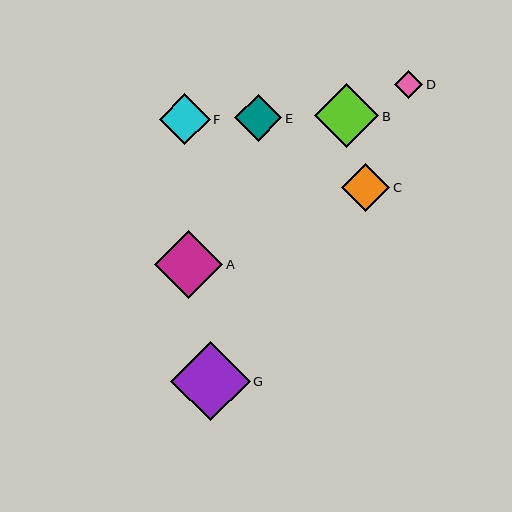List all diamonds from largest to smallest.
From largest to smallest: G, A, B, F, C, E, D.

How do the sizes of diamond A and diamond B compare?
Diamond A and diamond B are approximately the same size.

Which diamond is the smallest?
Diamond D is the smallest with a size of approximately 28 pixels.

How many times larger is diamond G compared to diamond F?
Diamond G is approximately 1.6 times the size of diamond F.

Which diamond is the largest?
Diamond G is the largest with a size of approximately 79 pixels.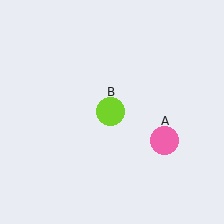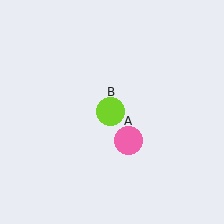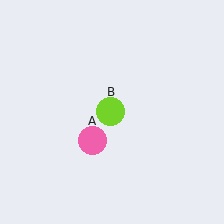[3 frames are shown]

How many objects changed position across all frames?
1 object changed position: pink circle (object A).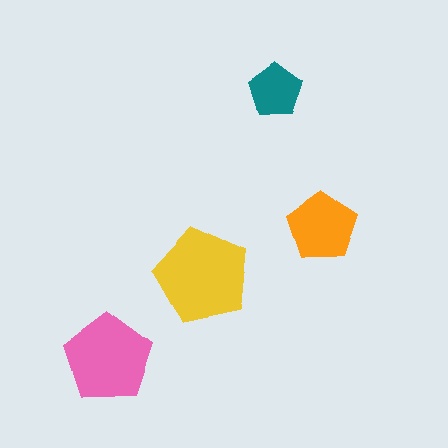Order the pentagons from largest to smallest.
the yellow one, the pink one, the orange one, the teal one.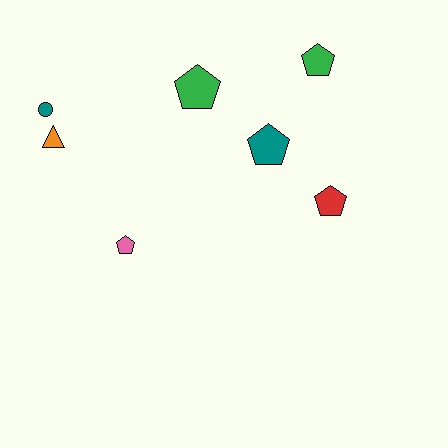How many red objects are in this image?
There is 1 red object.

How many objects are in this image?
There are 7 objects.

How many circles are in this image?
There is 1 circle.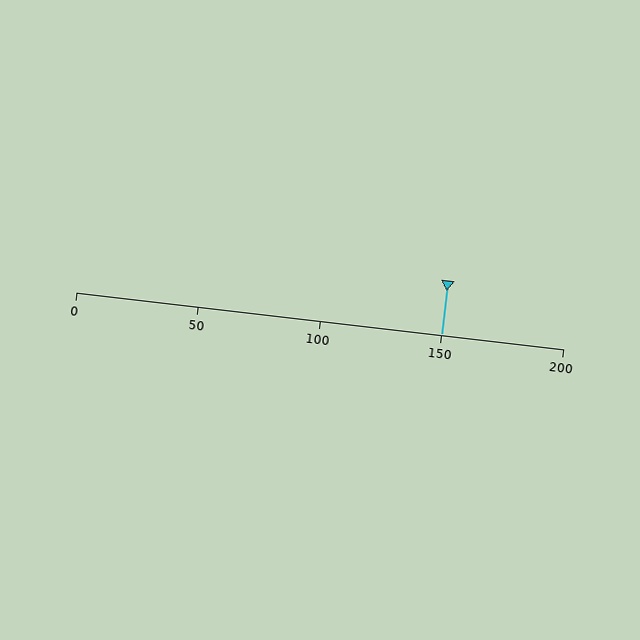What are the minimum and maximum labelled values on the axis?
The axis runs from 0 to 200.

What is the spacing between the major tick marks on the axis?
The major ticks are spaced 50 apart.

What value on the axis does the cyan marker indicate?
The marker indicates approximately 150.